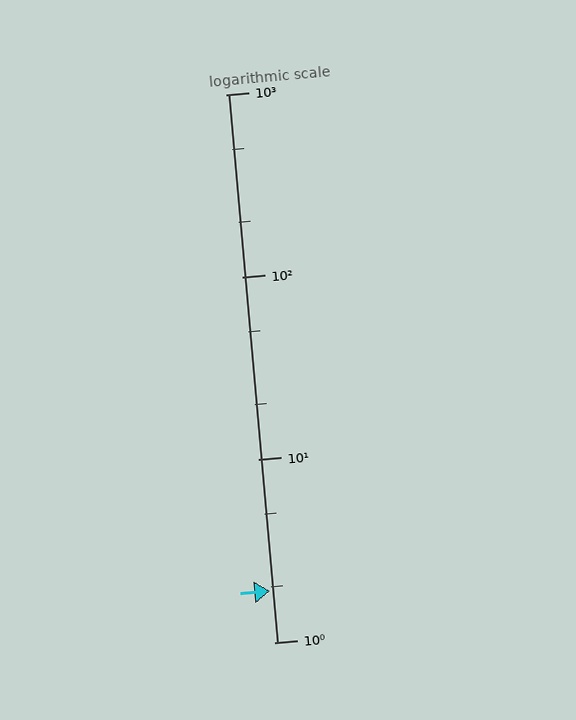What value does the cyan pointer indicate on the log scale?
The pointer indicates approximately 1.9.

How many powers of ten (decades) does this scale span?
The scale spans 3 decades, from 1 to 1000.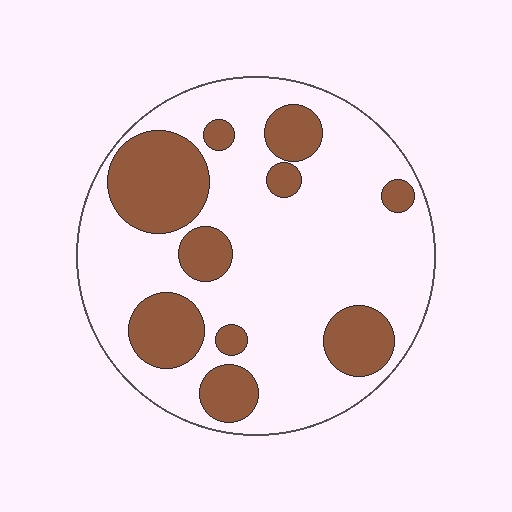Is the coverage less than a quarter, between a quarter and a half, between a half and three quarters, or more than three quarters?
Between a quarter and a half.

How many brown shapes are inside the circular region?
10.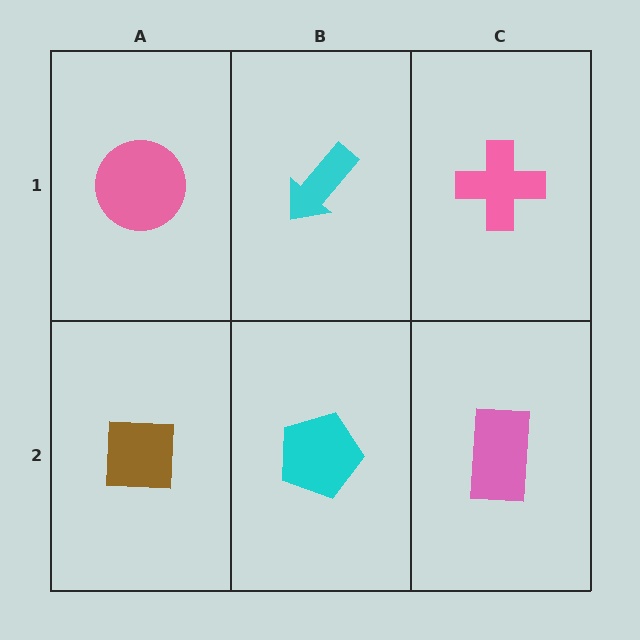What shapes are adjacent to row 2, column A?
A pink circle (row 1, column A), a cyan pentagon (row 2, column B).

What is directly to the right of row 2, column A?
A cyan pentagon.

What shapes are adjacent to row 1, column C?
A pink rectangle (row 2, column C), a cyan arrow (row 1, column B).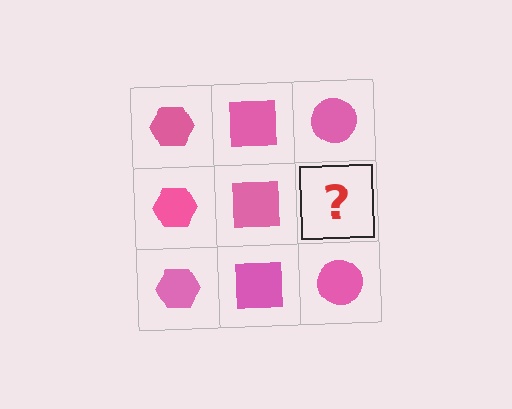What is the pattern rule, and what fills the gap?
The rule is that each column has a consistent shape. The gap should be filled with a pink circle.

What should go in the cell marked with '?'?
The missing cell should contain a pink circle.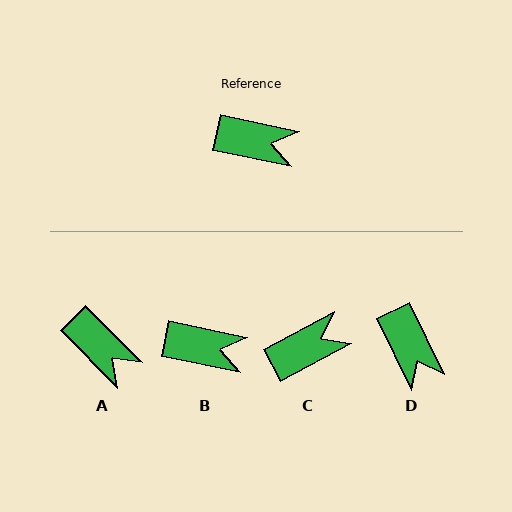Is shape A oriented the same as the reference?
No, it is off by about 33 degrees.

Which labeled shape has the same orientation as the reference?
B.